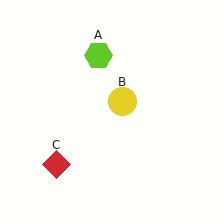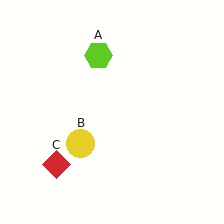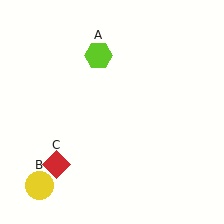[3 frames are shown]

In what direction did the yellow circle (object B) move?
The yellow circle (object B) moved down and to the left.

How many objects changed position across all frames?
1 object changed position: yellow circle (object B).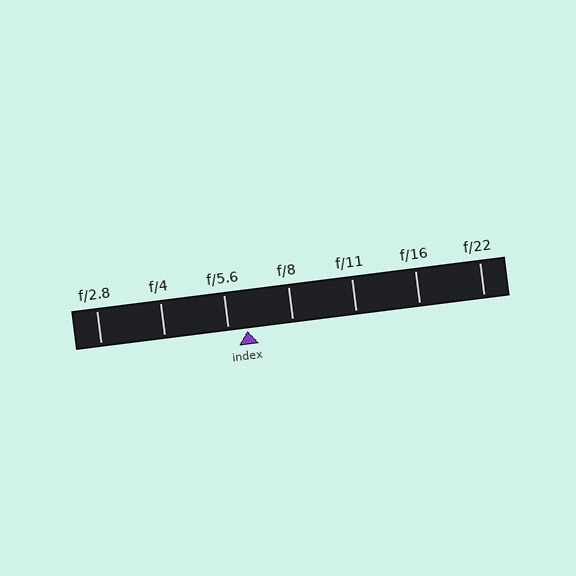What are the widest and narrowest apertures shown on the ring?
The widest aperture shown is f/2.8 and the narrowest is f/22.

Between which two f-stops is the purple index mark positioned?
The index mark is between f/5.6 and f/8.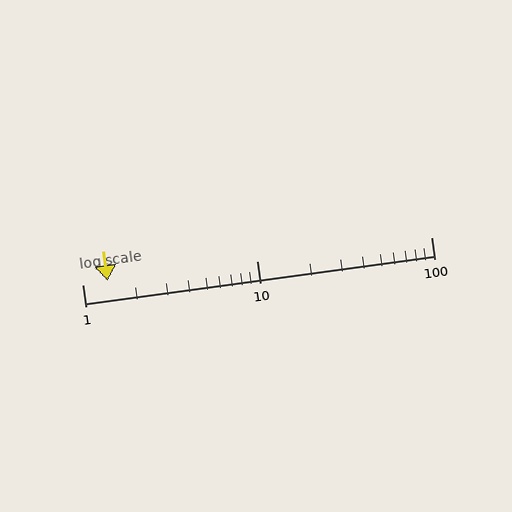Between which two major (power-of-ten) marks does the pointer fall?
The pointer is between 1 and 10.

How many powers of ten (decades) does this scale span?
The scale spans 2 decades, from 1 to 100.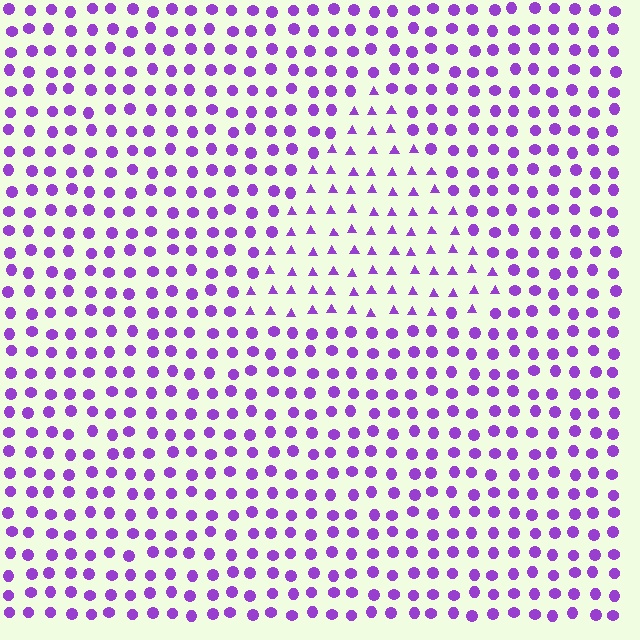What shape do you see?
I see a triangle.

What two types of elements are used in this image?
The image uses triangles inside the triangle region and circles outside it.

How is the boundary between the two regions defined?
The boundary is defined by a change in element shape: triangles inside vs. circles outside. All elements share the same color and spacing.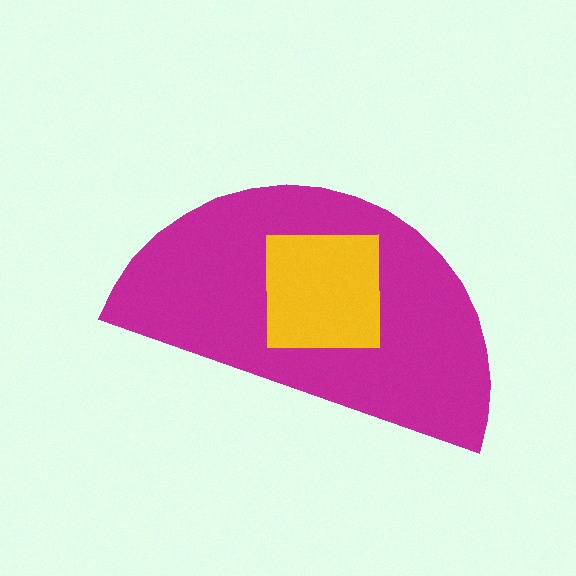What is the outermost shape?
The magenta semicircle.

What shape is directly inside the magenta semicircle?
The yellow square.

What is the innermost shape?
The yellow square.